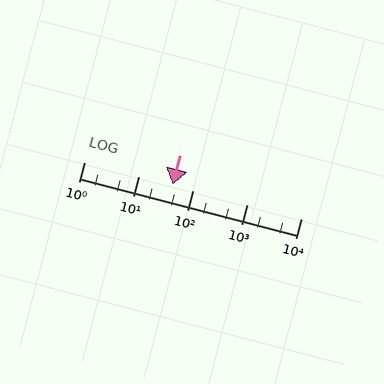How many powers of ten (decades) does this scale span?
The scale spans 4 decades, from 1 to 10000.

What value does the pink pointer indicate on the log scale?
The pointer indicates approximately 43.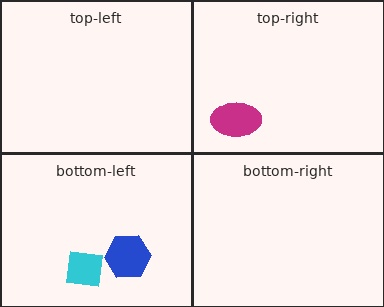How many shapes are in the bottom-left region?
2.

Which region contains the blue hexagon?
The bottom-left region.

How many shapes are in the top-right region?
1.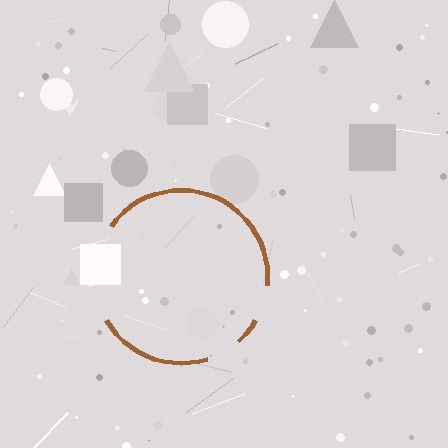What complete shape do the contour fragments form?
The contour fragments form a circle.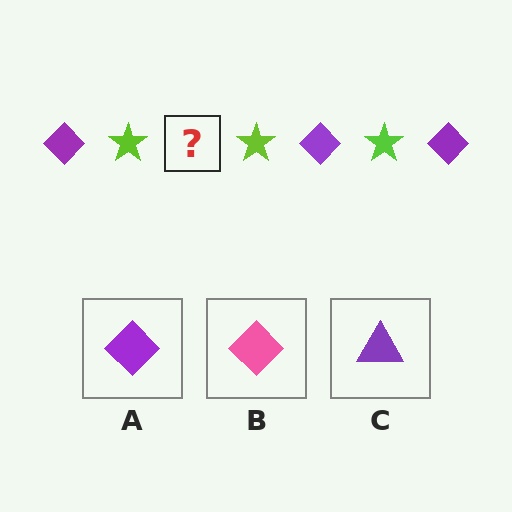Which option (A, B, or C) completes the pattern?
A.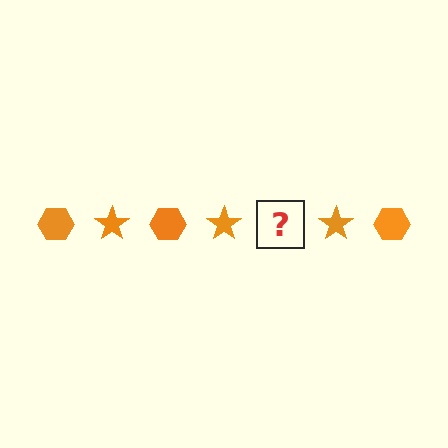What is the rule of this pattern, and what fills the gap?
The rule is that the pattern cycles through hexagon, star shapes in orange. The gap should be filled with an orange hexagon.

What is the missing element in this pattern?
The missing element is an orange hexagon.